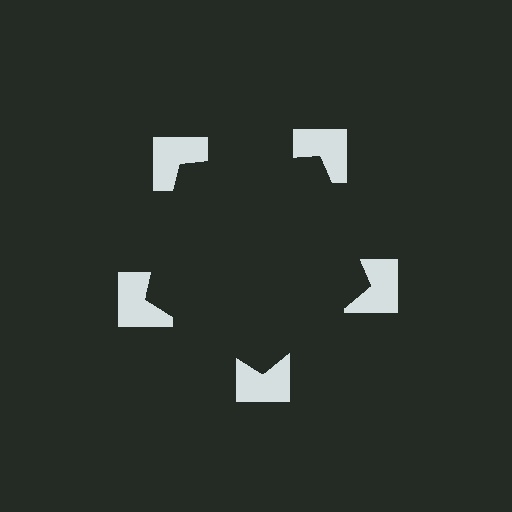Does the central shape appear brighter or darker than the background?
It typically appears slightly darker than the background, even though no actual brightness change is drawn.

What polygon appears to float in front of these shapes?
An illusory pentagon — its edges are inferred from the aligned wedge cuts in the notched squares, not physically drawn.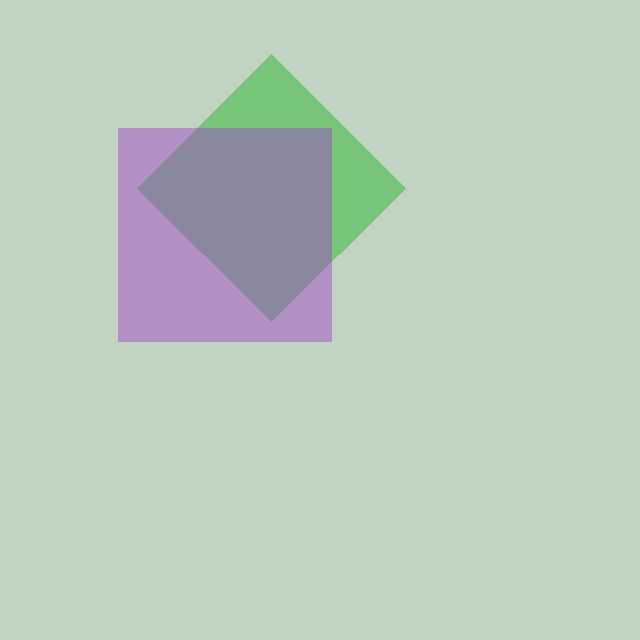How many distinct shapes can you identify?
There are 2 distinct shapes: a green diamond, a purple square.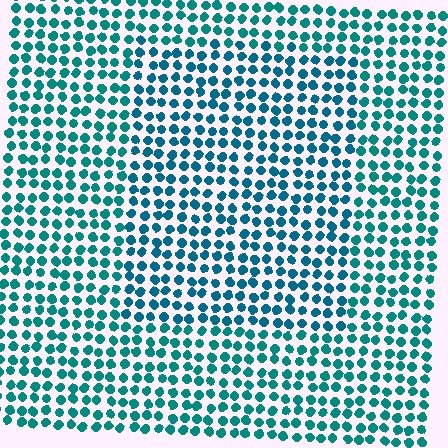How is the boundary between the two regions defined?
The boundary is defined purely by a slight shift in hue (about 19 degrees). Spacing, size, and orientation are identical on both sides.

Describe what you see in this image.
The image is filled with small teal elements in a uniform arrangement. A rectangle-shaped region is visible where the elements are tinted to a slightly different hue, forming a subtle color boundary.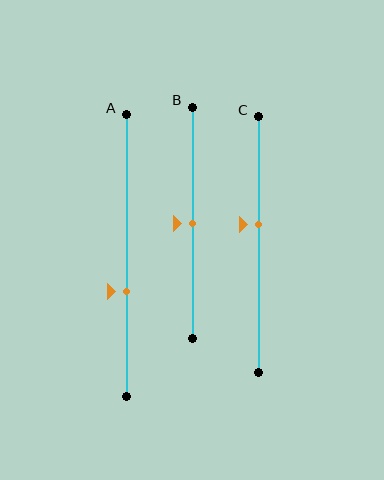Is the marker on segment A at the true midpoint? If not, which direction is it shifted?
No, the marker on segment A is shifted downward by about 13% of the segment length.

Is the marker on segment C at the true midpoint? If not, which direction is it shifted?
No, the marker on segment C is shifted upward by about 8% of the segment length.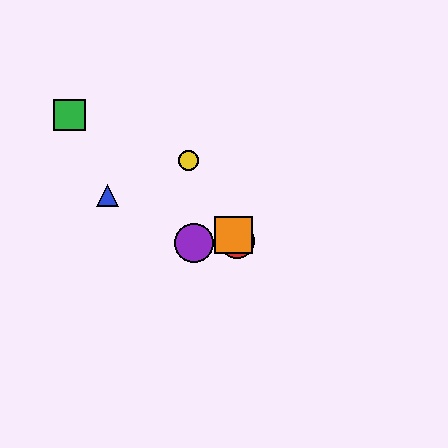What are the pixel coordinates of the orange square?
The orange square is at (233, 235).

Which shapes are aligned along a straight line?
The red circle, the yellow circle, the orange square are aligned along a straight line.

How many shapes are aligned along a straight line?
3 shapes (the red circle, the yellow circle, the orange square) are aligned along a straight line.